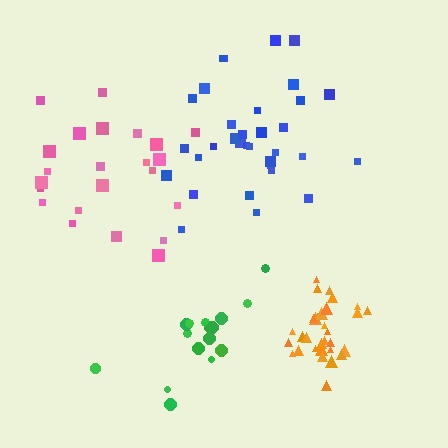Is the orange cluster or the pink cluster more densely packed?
Orange.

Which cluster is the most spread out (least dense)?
Pink.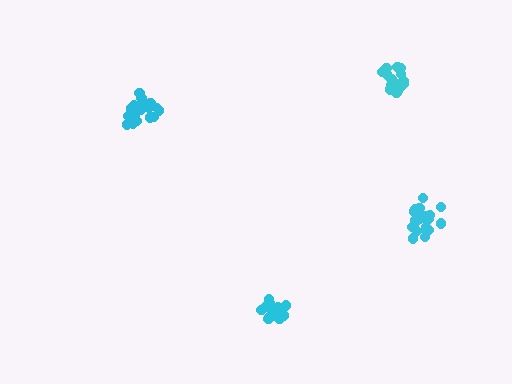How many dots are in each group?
Group 1: 15 dots, Group 2: 21 dots, Group 3: 17 dots, Group 4: 20 dots (73 total).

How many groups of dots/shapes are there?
There are 4 groups.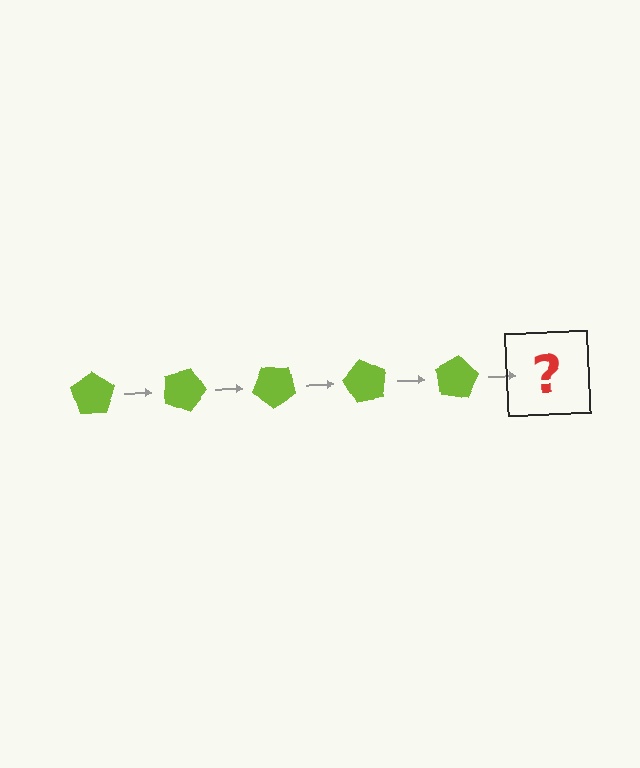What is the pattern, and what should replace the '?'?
The pattern is that the pentagon rotates 20 degrees each step. The '?' should be a lime pentagon rotated 100 degrees.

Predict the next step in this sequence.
The next step is a lime pentagon rotated 100 degrees.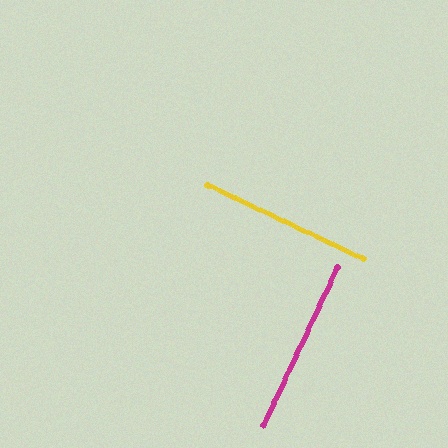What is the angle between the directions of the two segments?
Approximately 90 degrees.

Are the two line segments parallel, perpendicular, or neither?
Perpendicular — they meet at approximately 90°.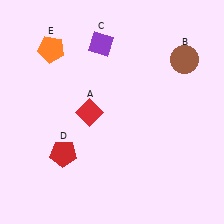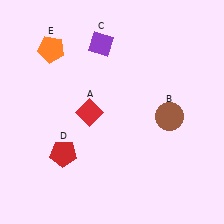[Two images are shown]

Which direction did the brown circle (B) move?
The brown circle (B) moved down.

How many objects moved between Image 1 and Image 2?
1 object moved between the two images.